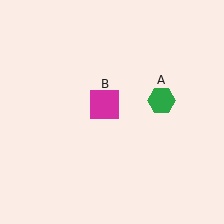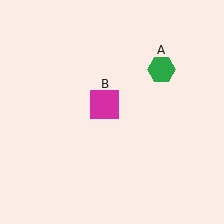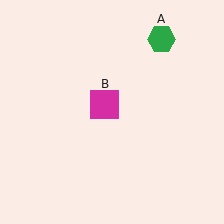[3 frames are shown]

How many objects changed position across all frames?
1 object changed position: green hexagon (object A).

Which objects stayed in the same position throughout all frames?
Magenta square (object B) remained stationary.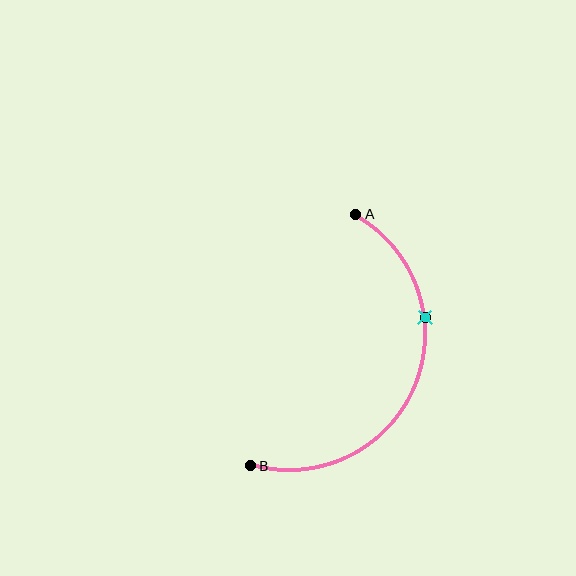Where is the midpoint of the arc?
The arc midpoint is the point on the curve farthest from the straight line joining A and B. It sits to the right of that line.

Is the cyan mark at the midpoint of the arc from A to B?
No. The cyan mark lies on the arc but is closer to endpoint A. The arc midpoint would be at the point on the curve equidistant along the arc from both A and B.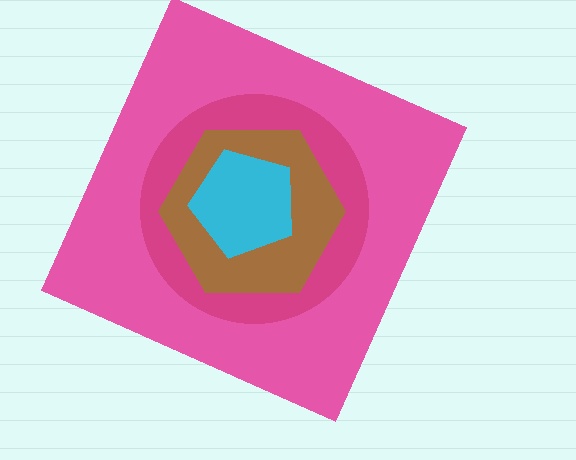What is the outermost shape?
The pink square.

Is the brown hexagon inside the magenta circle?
Yes.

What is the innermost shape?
The cyan pentagon.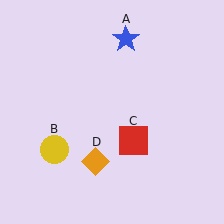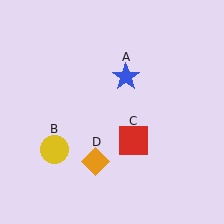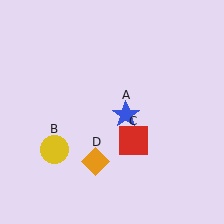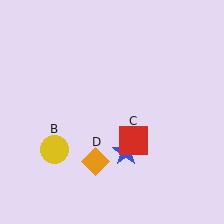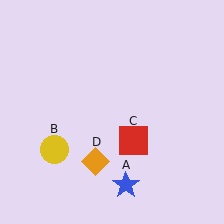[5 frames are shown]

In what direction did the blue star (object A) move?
The blue star (object A) moved down.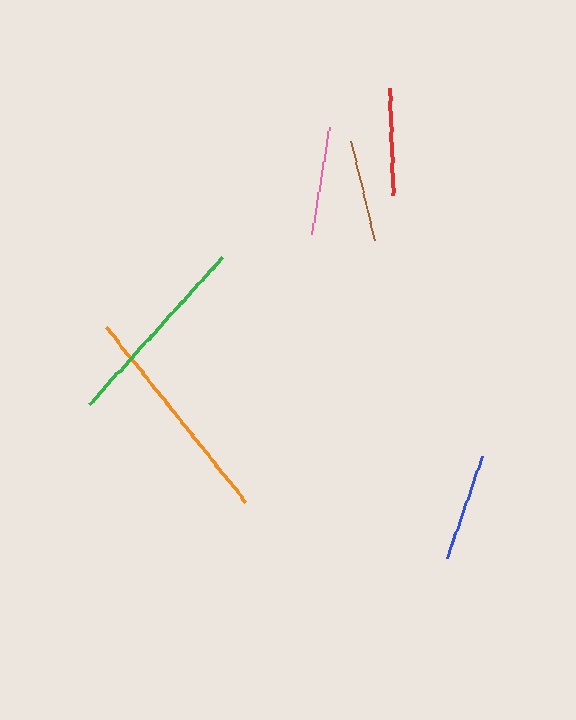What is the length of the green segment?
The green segment is approximately 198 pixels long.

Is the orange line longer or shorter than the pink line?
The orange line is longer than the pink line.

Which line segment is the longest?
The orange line is the longest at approximately 223 pixels.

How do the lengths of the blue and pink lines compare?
The blue and pink lines are approximately the same length.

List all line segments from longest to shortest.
From longest to shortest: orange, green, blue, pink, red, brown.